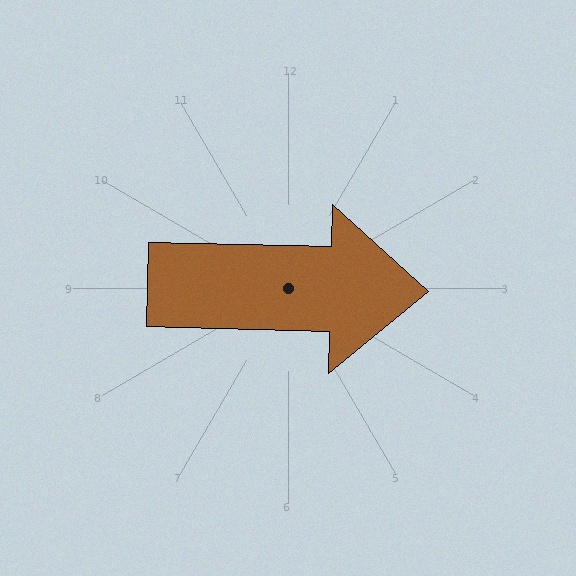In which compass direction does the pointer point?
East.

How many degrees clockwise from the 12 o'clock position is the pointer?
Approximately 91 degrees.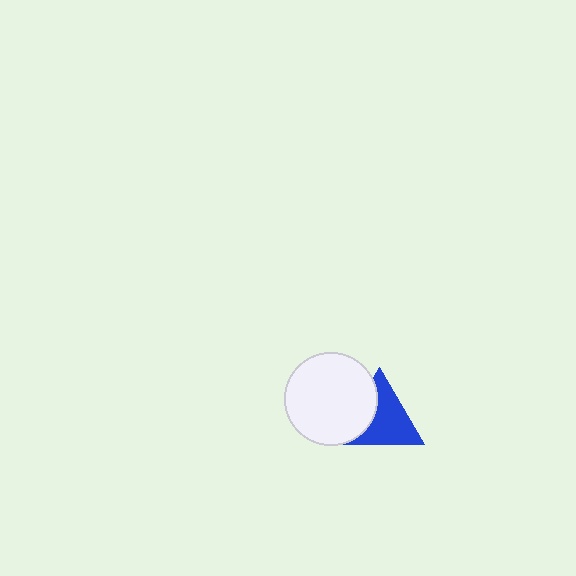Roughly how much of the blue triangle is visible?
Most of it is visible (roughly 67%).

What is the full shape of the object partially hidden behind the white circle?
The partially hidden object is a blue triangle.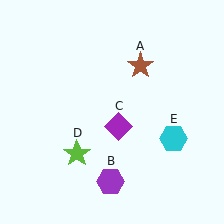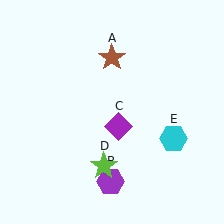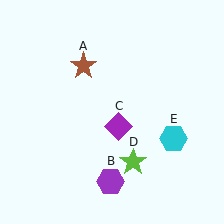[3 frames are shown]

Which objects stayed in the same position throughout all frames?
Purple hexagon (object B) and purple diamond (object C) and cyan hexagon (object E) remained stationary.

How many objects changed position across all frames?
2 objects changed position: brown star (object A), lime star (object D).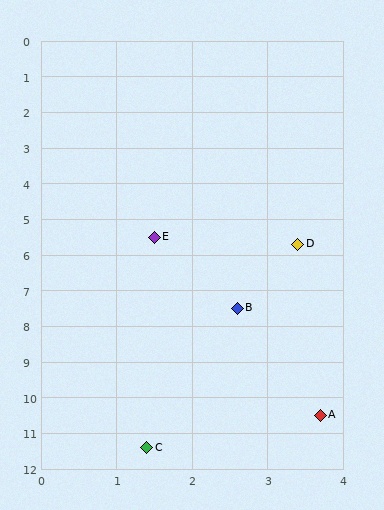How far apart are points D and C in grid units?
Points D and C are about 6.0 grid units apart.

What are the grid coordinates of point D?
Point D is at approximately (3.4, 5.7).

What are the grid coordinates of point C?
Point C is at approximately (1.4, 11.4).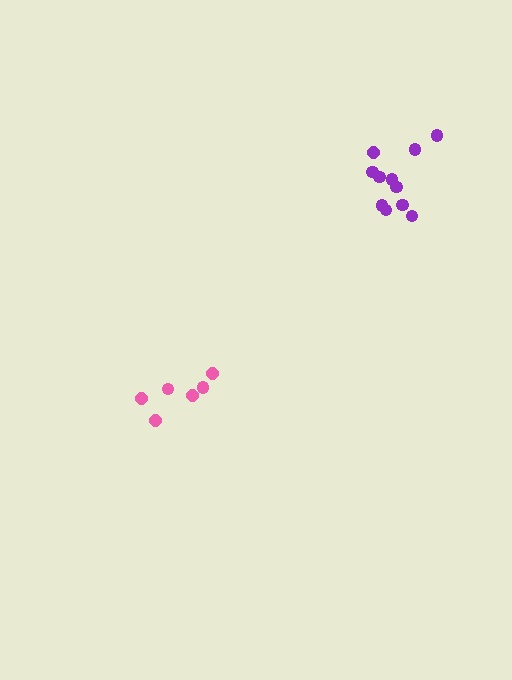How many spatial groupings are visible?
There are 2 spatial groupings.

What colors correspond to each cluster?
The clusters are colored: pink, purple.